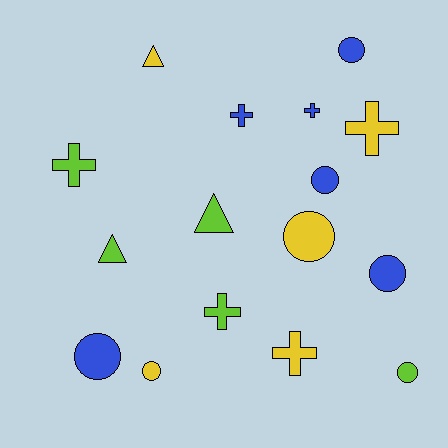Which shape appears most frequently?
Circle, with 7 objects.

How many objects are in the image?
There are 16 objects.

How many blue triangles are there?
There are no blue triangles.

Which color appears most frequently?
Blue, with 6 objects.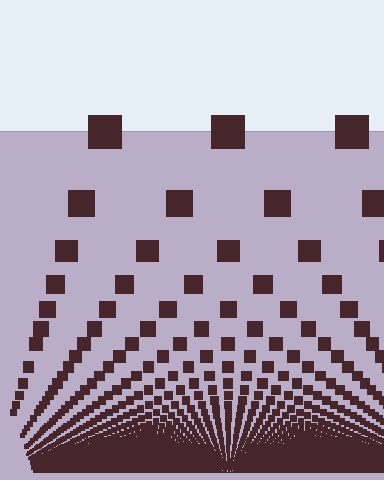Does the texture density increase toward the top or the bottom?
Density increases toward the bottom.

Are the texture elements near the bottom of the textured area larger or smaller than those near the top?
Smaller. The gradient is inverted — elements near the bottom are smaller and denser.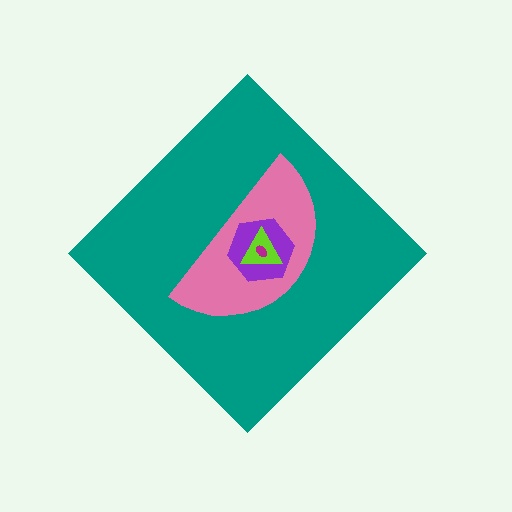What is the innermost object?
The magenta ellipse.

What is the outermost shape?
The teal diamond.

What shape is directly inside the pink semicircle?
The purple hexagon.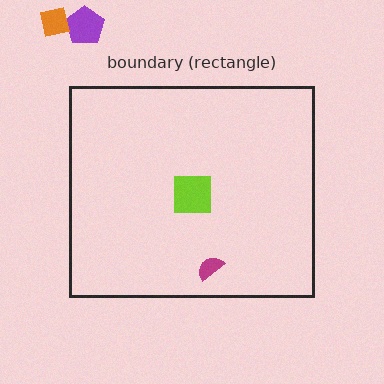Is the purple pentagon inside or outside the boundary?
Outside.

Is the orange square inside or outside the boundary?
Outside.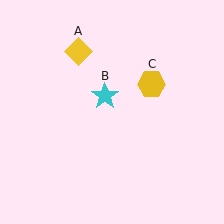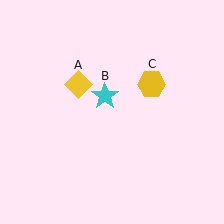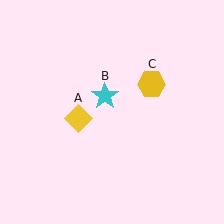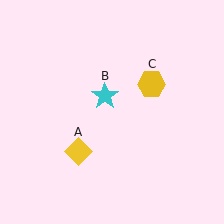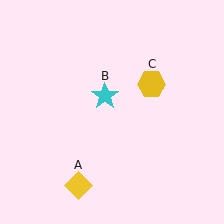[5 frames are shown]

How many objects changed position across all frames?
1 object changed position: yellow diamond (object A).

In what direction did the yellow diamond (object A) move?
The yellow diamond (object A) moved down.